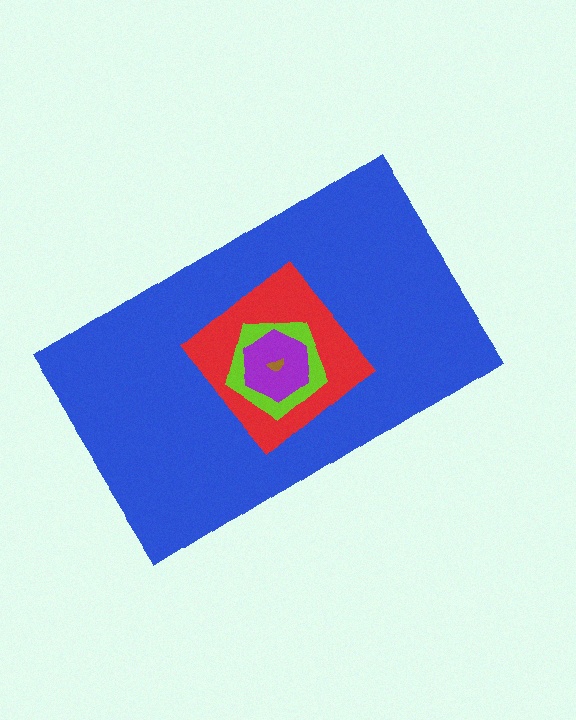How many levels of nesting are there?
5.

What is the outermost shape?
The blue rectangle.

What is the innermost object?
The brown semicircle.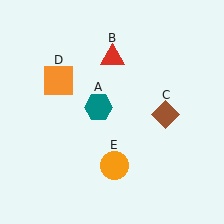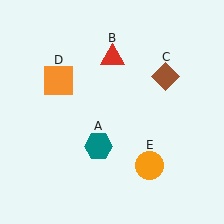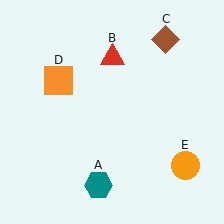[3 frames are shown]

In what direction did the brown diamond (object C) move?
The brown diamond (object C) moved up.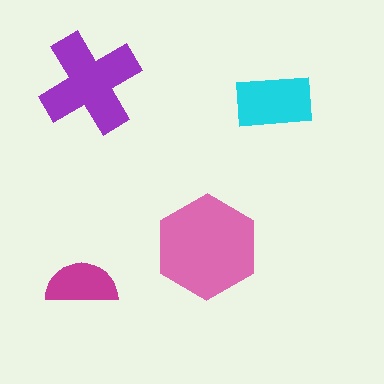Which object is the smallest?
The magenta semicircle.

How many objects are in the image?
There are 4 objects in the image.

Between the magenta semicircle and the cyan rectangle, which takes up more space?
The cyan rectangle.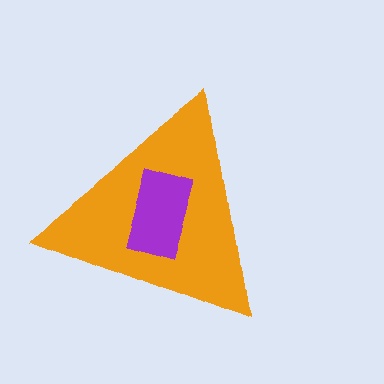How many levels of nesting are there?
2.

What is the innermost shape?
The purple rectangle.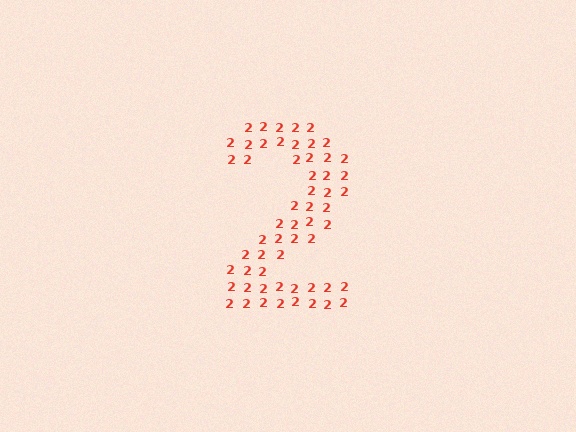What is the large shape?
The large shape is the digit 2.